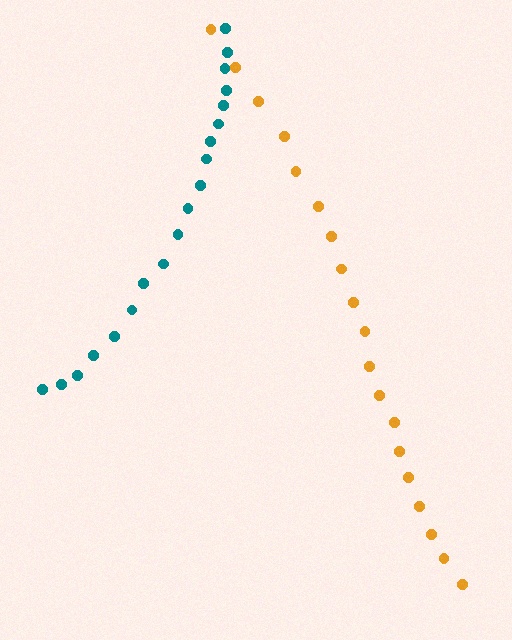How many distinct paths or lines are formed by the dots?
There are 2 distinct paths.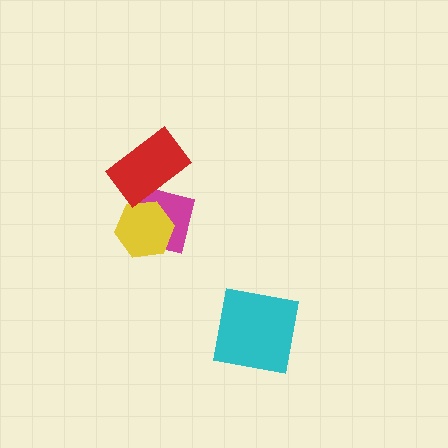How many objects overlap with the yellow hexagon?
1 object overlaps with the yellow hexagon.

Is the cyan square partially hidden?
No, no other shape covers it.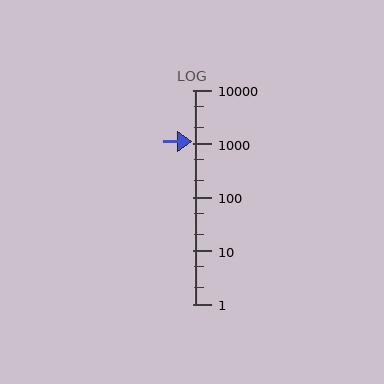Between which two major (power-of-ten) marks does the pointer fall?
The pointer is between 1000 and 10000.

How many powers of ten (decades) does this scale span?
The scale spans 4 decades, from 1 to 10000.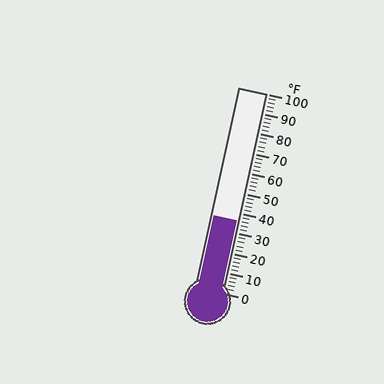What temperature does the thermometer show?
The thermometer shows approximately 36°F.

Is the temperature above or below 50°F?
The temperature is below 50°F.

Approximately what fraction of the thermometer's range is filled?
The thermometer is filled to approximately 35% of its range.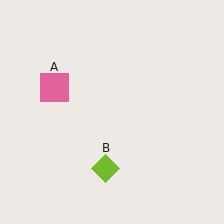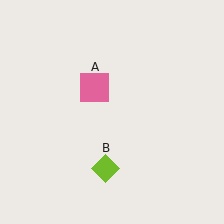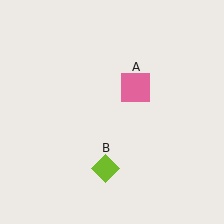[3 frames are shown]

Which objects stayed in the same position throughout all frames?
Lime diamond (object B) remained stationary.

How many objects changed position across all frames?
1 object changed position: pink square (object A).